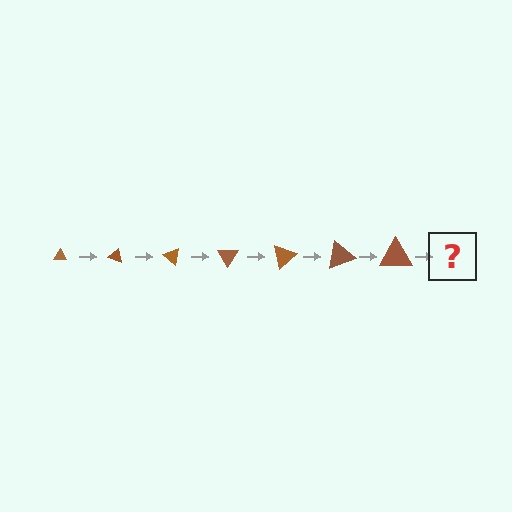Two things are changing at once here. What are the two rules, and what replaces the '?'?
The two rules are that the triangle grows larger each step and it rotates 20 degrees each step. The '?' should be a triangle, larger than the previous one and rotated 140 degrees from the start.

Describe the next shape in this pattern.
It should be a triangle, larger than the previous one and rotated 140 degrees from the start.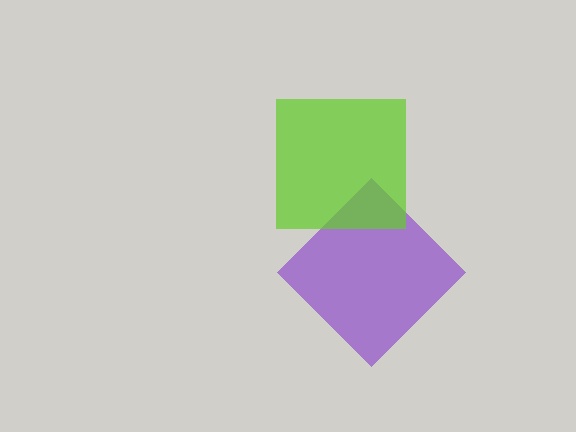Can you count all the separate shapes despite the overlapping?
Yes, there are 2 separate shapes.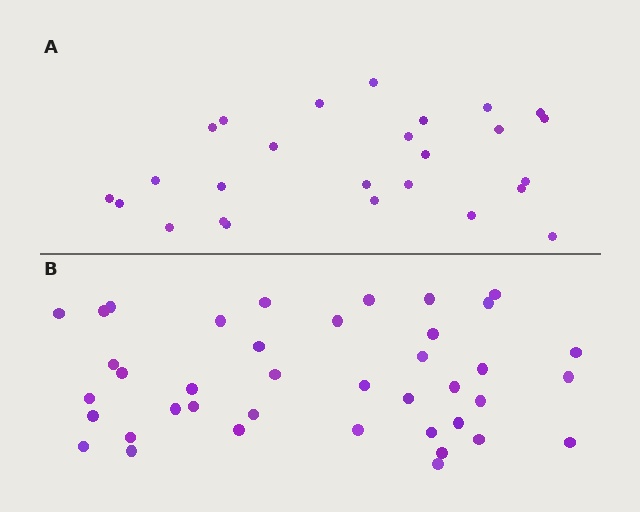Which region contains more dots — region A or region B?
Region B (the bottom region) has more dots.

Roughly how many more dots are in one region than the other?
Region B has approximately 15 more dots than region A.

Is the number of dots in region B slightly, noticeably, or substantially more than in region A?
Region B has substantially more. The ratio is roughly 1.5 to 1.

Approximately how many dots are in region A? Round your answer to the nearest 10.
About 30 dots. (The exact count is 26, which rounds to 30.)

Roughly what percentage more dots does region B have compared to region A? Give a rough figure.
About 55% more.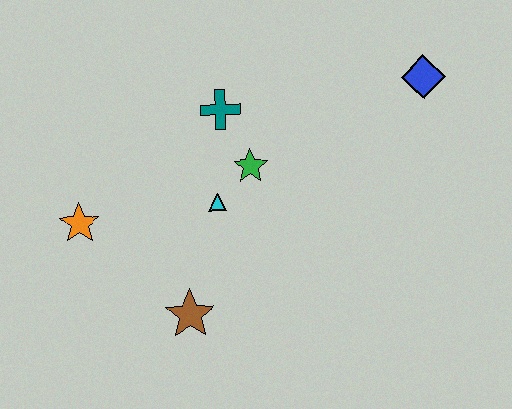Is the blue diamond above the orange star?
Yes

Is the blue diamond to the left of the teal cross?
No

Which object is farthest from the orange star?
The blue diamond is farthest from the orange star.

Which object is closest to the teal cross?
The green star is closest to the teal cross.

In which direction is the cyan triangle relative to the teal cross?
The cyan triangle is below the teal cross.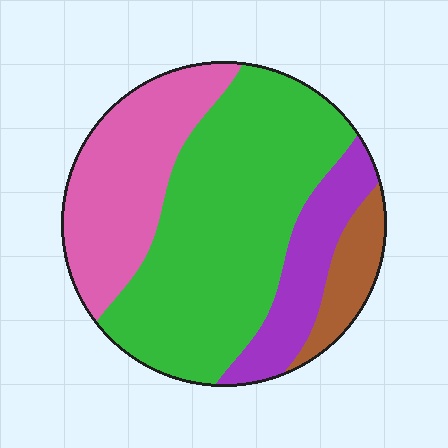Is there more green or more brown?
Green.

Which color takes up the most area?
Green, at roughly 50%.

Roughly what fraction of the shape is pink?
Pink takes up between a quarter and a half of the shape.